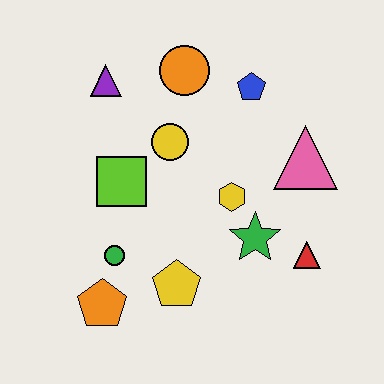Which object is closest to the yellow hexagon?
The green star is closest to the yellow hexagon.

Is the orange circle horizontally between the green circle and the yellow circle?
No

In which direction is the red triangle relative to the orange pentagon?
The red triangle is to the right of the orange pentagon.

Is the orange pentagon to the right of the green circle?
No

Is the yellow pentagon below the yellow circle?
Yes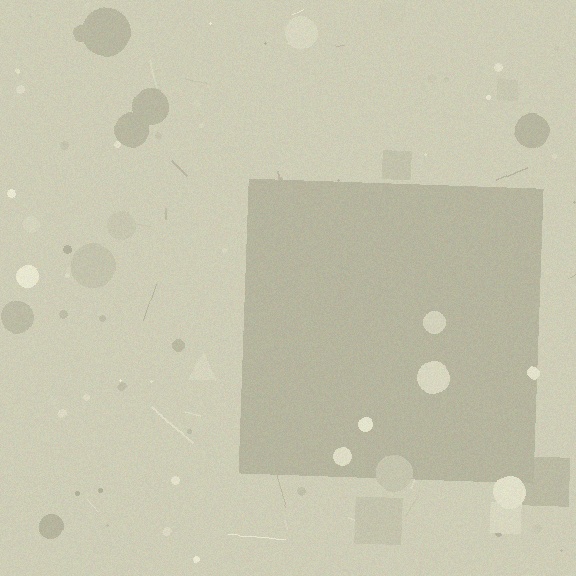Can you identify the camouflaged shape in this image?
The camouflaged shape is a square.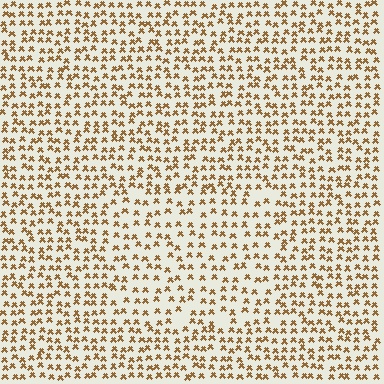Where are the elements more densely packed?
The elements are more densely packed outside the rectangle boundary.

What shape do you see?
I see a rectangle.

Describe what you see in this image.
The image contains small brown elements arranged at two different densities. A rectangle-shaped region is visible where the elements are less densely packed than the surrounding area.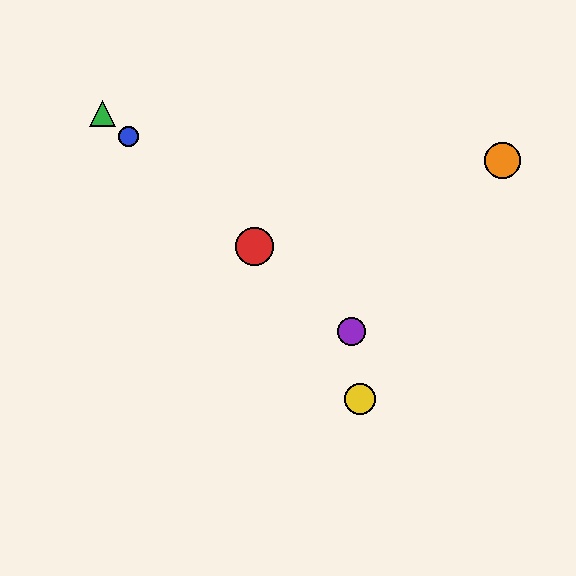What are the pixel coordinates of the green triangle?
The green triangle is at (102, 114).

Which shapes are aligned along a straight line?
The red circle, the blue circle, the green triangle, the purple circle are aligned along a straight line.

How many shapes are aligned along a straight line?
4 shapes (the red circle, the blue circle, the green triangle, the purple circle) are aligned along a straight line.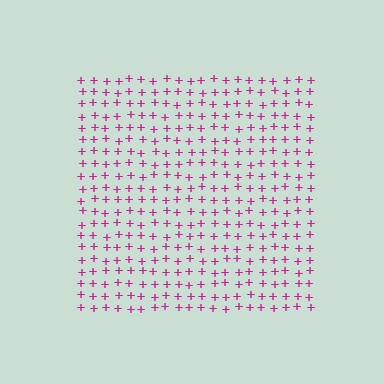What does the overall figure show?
The overall figure shows a square.